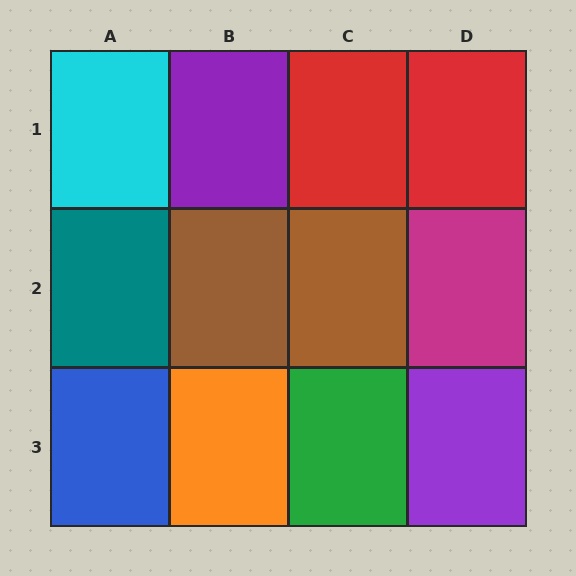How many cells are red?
2 cells are red.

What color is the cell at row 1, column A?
Cyan.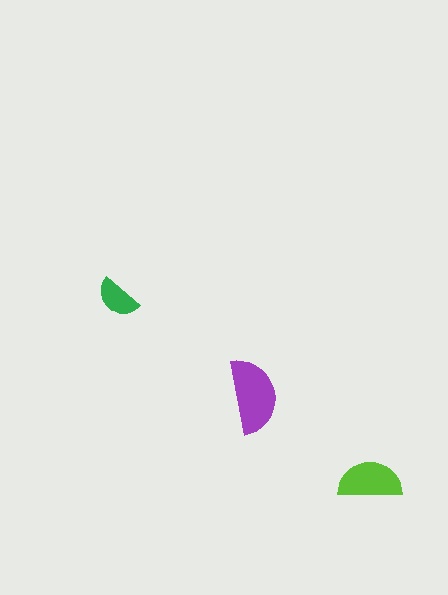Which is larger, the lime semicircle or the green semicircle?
The lime one.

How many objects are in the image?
There are 3 objects in the image.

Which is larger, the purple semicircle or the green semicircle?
The purple one.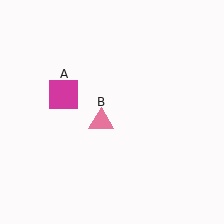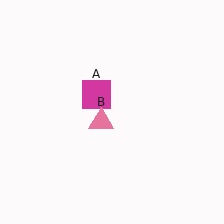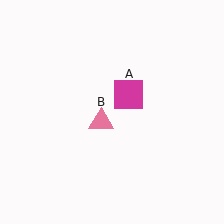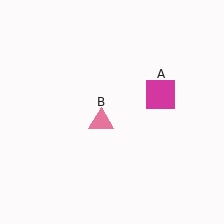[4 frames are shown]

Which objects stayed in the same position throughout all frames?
Pink triangle (object B) remained stationary.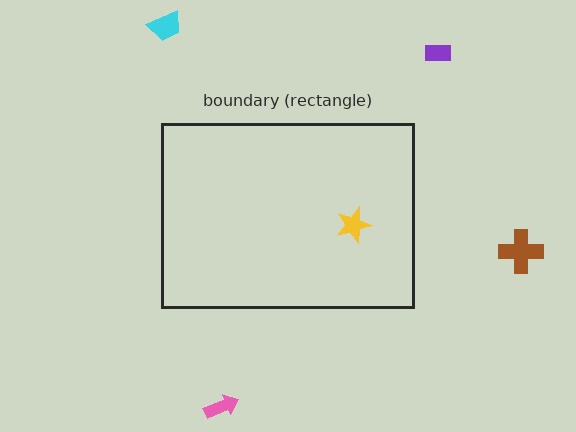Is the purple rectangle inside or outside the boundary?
Outside.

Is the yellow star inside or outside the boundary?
Inside.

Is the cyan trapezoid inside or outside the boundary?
Outside.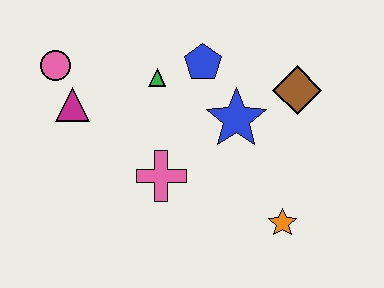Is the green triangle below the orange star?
No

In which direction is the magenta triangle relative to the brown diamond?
The magenta triangle is to the left of the brown diamond.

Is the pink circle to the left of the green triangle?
Yes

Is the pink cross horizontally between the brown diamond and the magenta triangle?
Yes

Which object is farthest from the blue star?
The pink circle is farthest from the blue star.